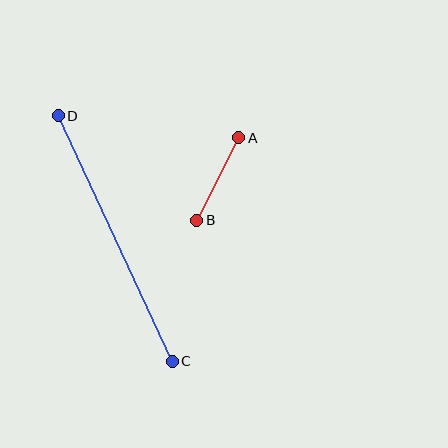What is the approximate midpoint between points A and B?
The midpoint is at approximately (218, 179) pixels.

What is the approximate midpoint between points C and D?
The midpoint is at approximately (115, 239) pixels.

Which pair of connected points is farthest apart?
Points C and D are farthest apart.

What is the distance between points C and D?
The distance is approximately 271 pixels.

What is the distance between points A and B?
The distance is approximately 93 pixels.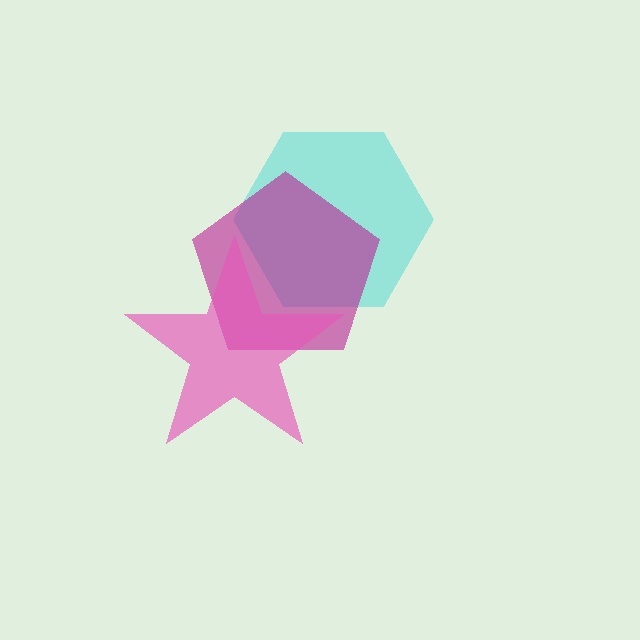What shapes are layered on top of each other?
The layered shapes are: a cyan hexagon, a magenta pentagon, a pink star.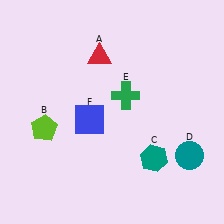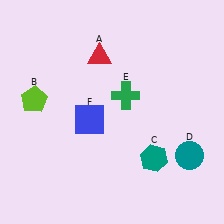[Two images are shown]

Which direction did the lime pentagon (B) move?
The lime pentagon (B) moved up.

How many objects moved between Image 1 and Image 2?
1 object moved between the two images.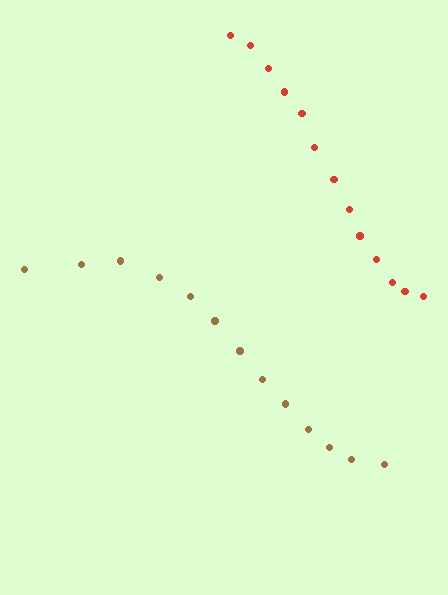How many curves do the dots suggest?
There are 2 distinct paths.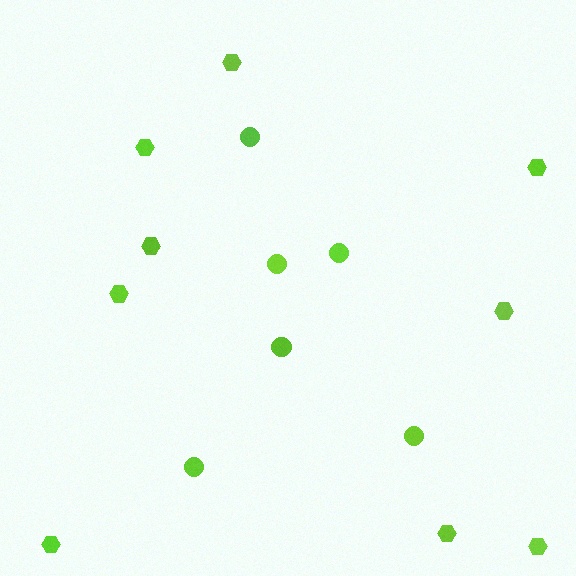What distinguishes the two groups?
There are 2 groups: one group of hexagons (9) and one group of circles (6).